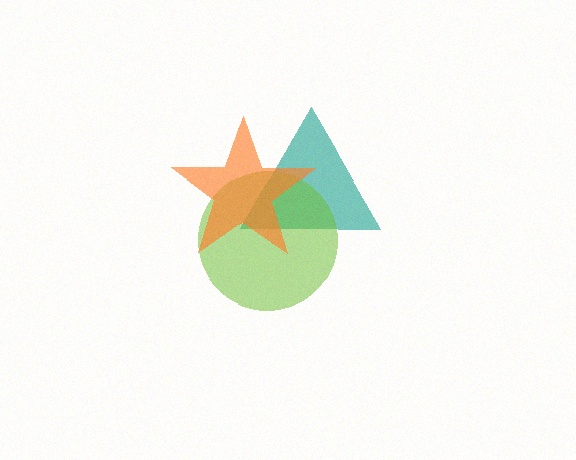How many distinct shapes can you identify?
There are 3 distinct shapes: a teal triangle, a lime circle, an orange star.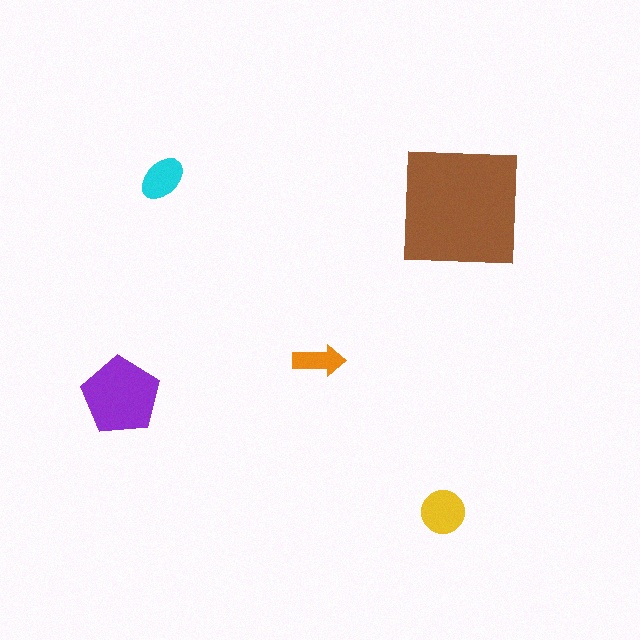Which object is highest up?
The cyan ellipse is topmost.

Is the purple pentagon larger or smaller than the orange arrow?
Larger.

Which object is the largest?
The brown square.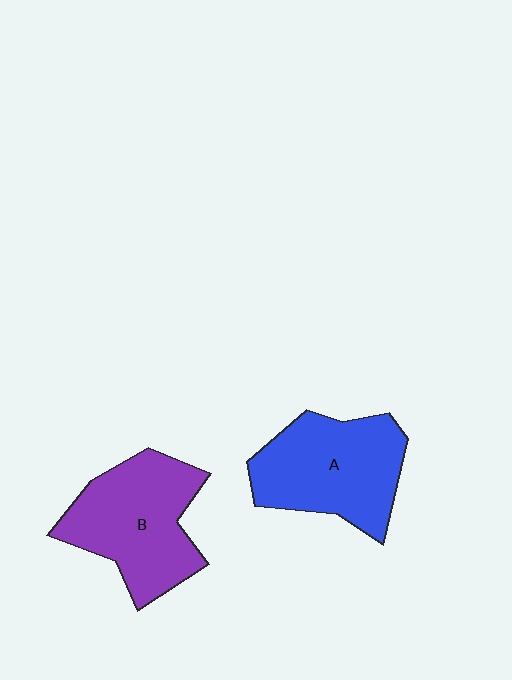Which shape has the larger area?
Shape B (purple).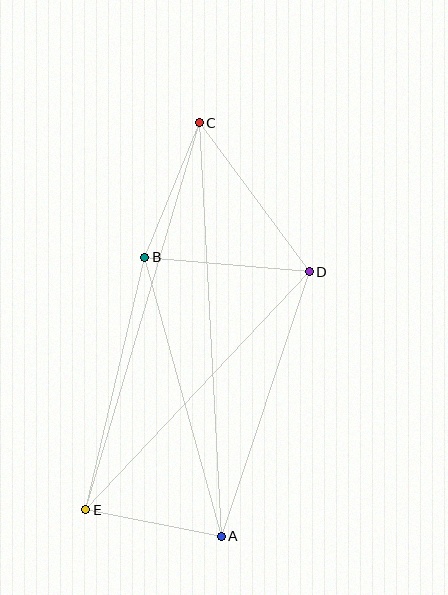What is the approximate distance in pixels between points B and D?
The distance between B and D is approximately 165 pixels.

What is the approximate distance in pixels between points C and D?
The distance between C and D is approximately 185 pixels.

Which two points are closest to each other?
Points A and E are closest to each other.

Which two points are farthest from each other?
Points A and C are farthest from each other.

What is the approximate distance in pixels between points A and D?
The distance between A and D is approximately 279 pixels.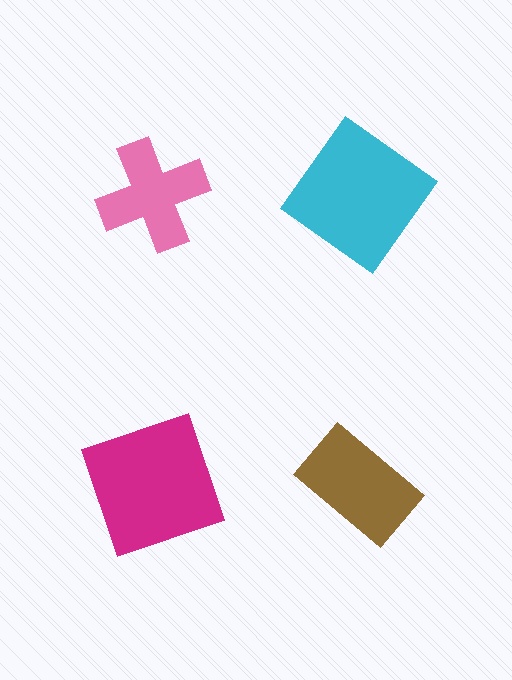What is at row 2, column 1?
A magenta square.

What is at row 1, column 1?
A pink cross.